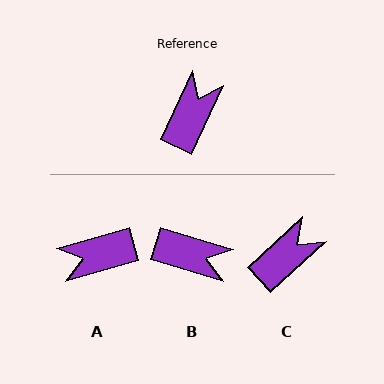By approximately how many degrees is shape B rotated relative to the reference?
Approximately 81 degrees clockwise.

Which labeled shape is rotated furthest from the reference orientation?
A, about 131 degrees away.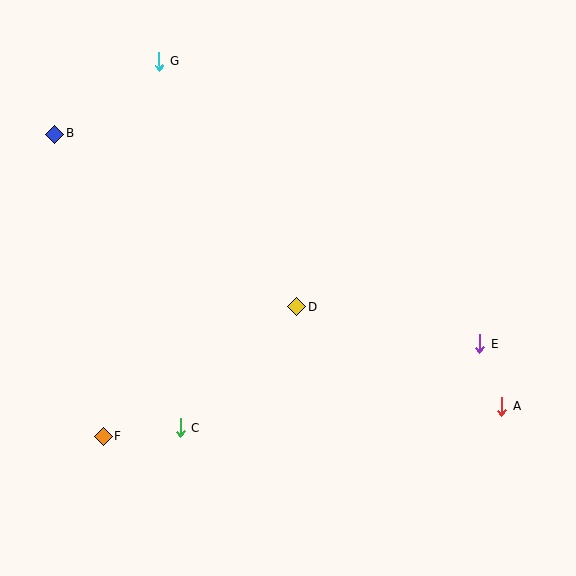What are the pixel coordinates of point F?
Point F is at (103, 437).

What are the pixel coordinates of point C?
Point C is at (180, 427).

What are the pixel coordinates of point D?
Point D is at (297, 307).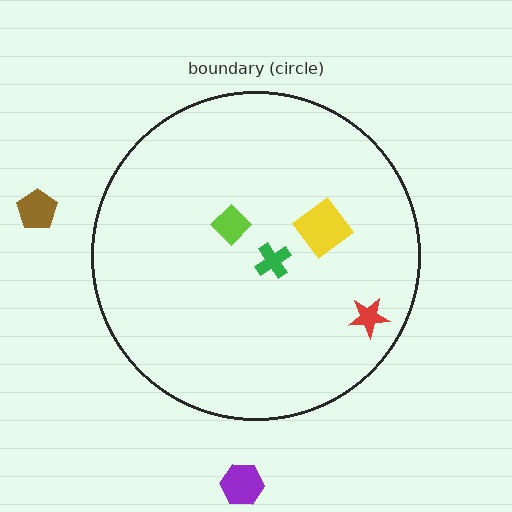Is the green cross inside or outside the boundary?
Inside.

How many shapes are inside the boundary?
4 inside, 2 outside.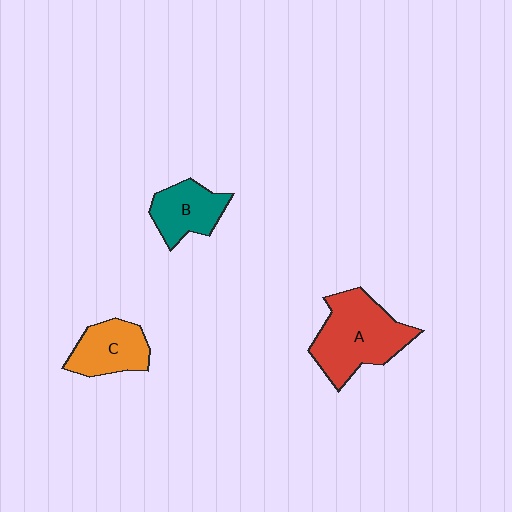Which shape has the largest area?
Shape A (red).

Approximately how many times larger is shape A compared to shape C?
Approximately 1.7 times.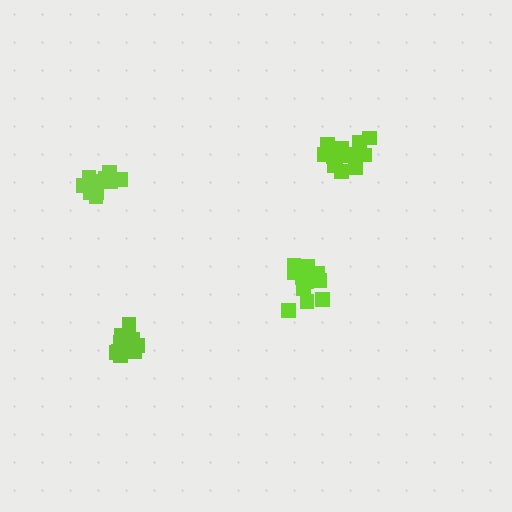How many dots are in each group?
Group 1: 15 dots, Group 2: 11 dots, Group 3: 15 dots, Group 4: 14 dots (55 total).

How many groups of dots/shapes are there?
There are 4 groups.